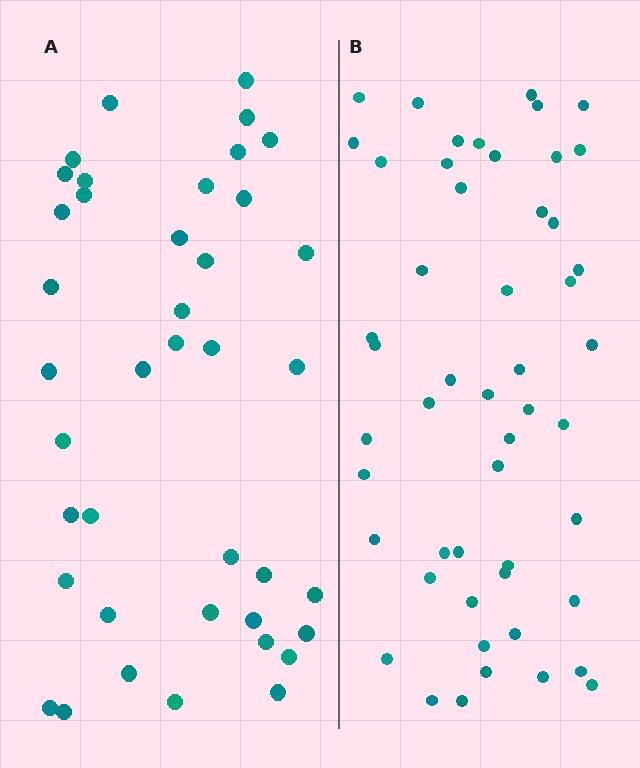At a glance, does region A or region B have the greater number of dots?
Region B (the right region) has more dots.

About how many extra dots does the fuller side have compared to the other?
Region B has roughly 12 or so more dots than region A.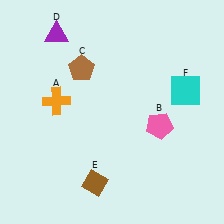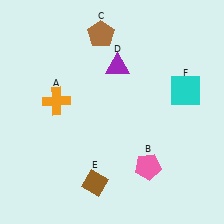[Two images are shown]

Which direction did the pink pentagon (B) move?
The pink pentagon (B) moved down.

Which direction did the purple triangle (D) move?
The purple triangle (D) moved right.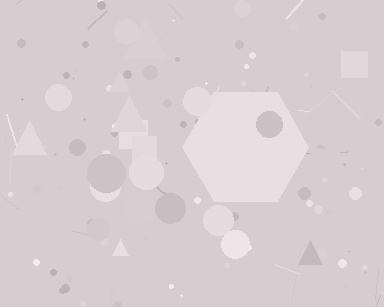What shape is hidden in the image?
A hexagon is hidden in the image.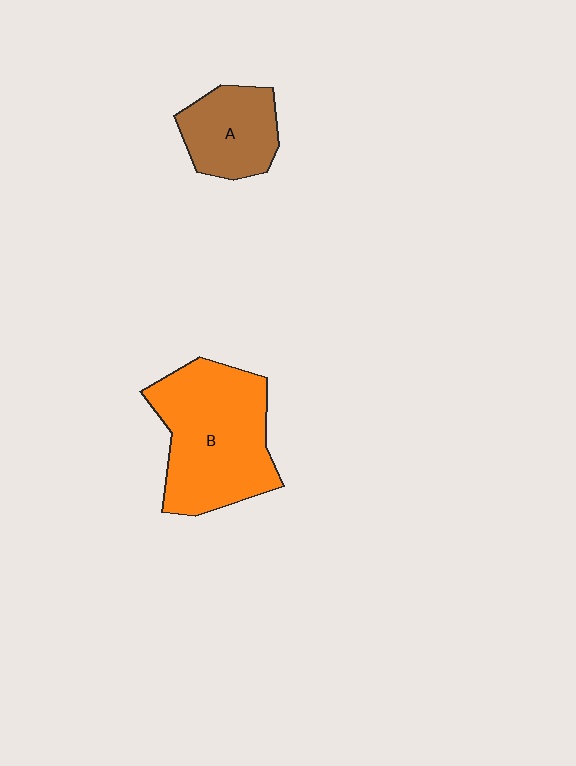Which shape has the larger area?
Shape B (orange).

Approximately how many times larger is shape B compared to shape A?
Approximately 2.0 times.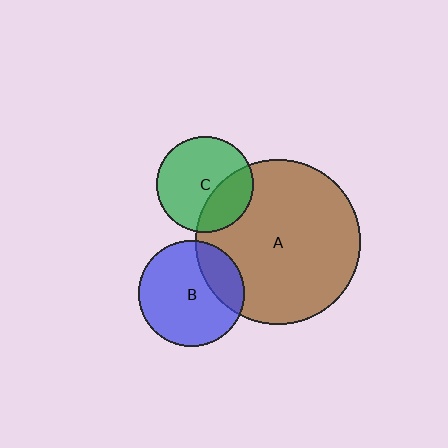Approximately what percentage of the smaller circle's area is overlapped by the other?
Approximately 30%.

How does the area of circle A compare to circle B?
Approximately 2.4 times.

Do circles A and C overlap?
Yes.